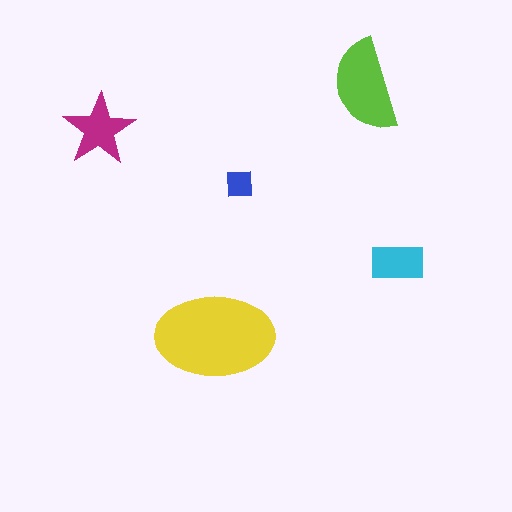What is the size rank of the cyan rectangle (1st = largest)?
4th.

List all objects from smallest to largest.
The blue square, the cyan rectangle, the magenta star, the lime semicircle, the yellow ellipse.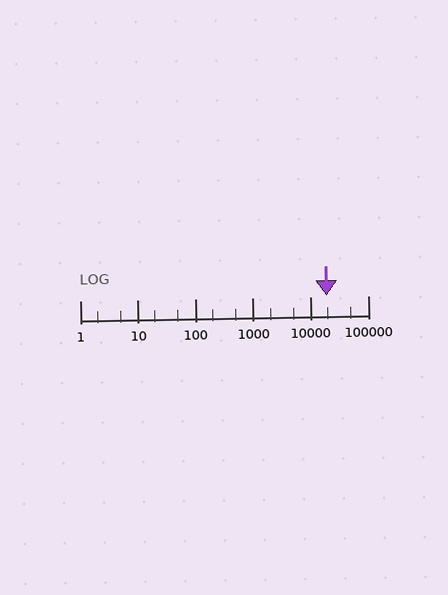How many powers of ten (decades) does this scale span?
The scale spans 5 decades, from 1 to 100000.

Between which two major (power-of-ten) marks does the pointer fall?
The pointer is between 10000 and 100000.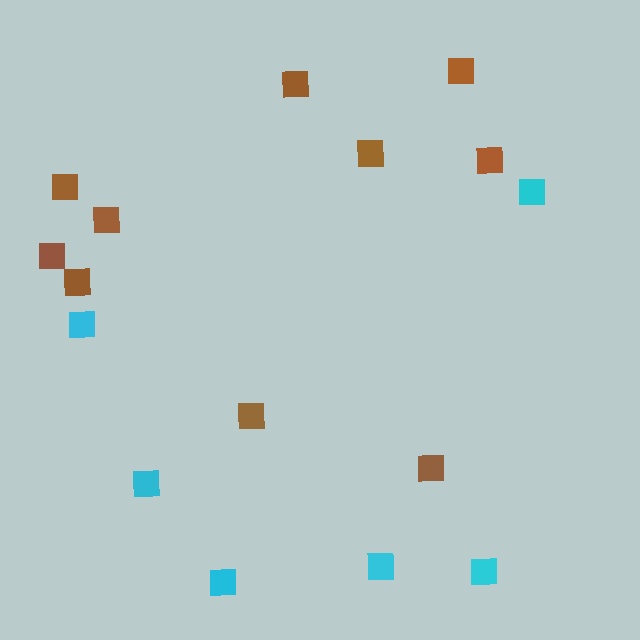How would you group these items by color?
There are 2 groups: one group of brown squares (10) and one group of cyan squares (6).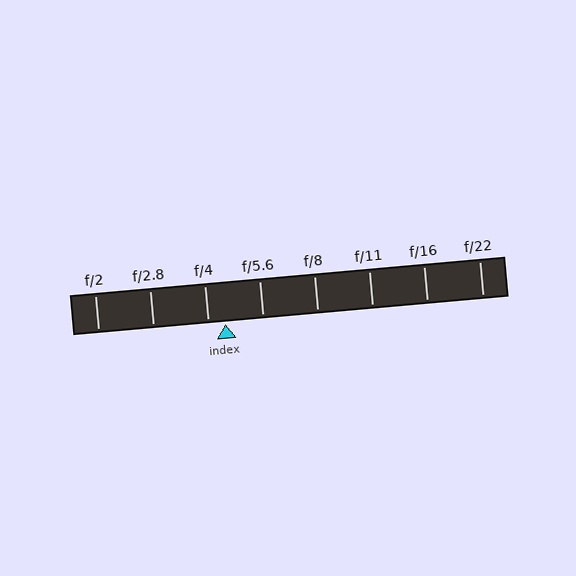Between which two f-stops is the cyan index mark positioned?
The index mark is between f/4 and f/5.6.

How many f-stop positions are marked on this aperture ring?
There are 8 f-stop positions marked.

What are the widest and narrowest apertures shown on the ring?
The widest aperture shown is f/2 and the narrowest is f/22.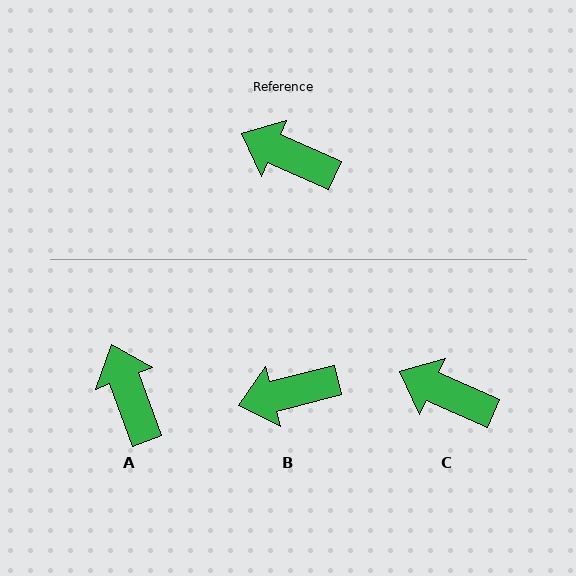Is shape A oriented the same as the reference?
No, it is off by about 45 degrees.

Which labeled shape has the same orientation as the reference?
C.